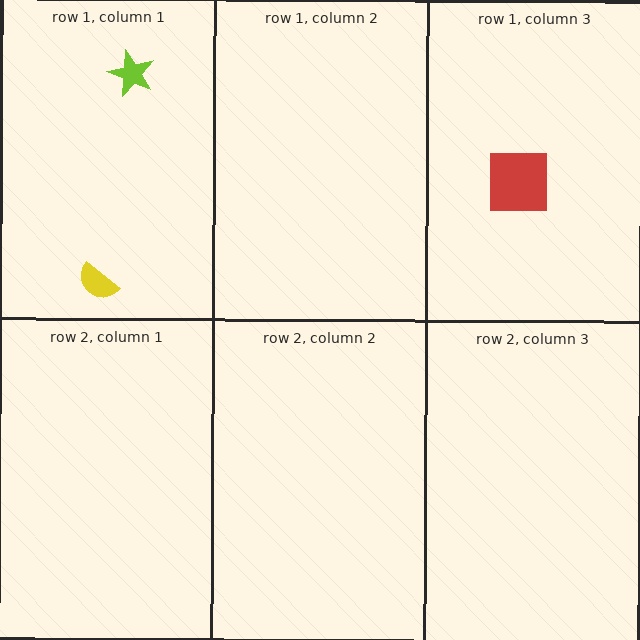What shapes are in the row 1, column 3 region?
The red square.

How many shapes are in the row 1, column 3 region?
1.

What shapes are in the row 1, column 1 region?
The yellow semicircle, the lime star.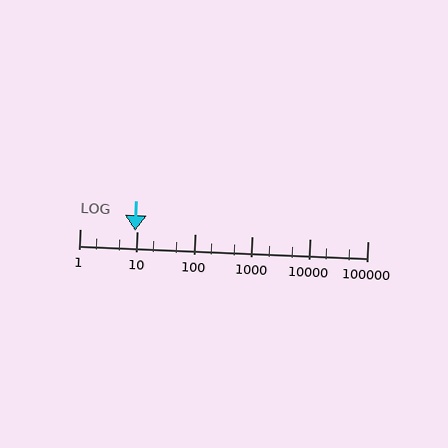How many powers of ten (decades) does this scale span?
The scale spans 5 decades, from 1 to 100000.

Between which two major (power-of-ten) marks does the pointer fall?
The pointer is between 1 and 10.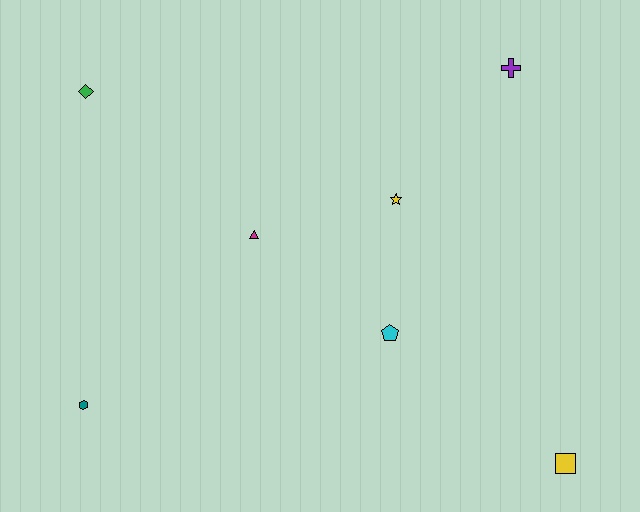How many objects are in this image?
There are 7 objects.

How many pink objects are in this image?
There are no pink objects.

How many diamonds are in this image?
There is 1 diamond.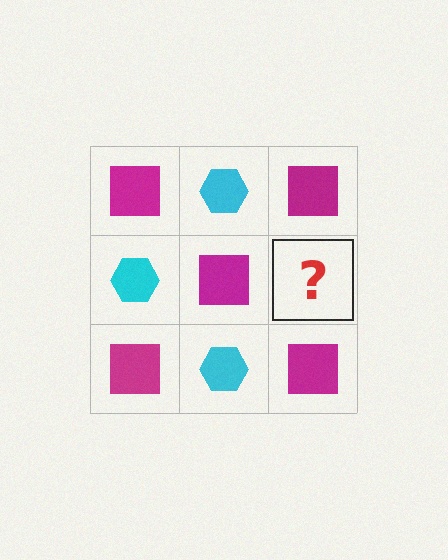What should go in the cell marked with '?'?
The missing cell should contain a cyan hexagon.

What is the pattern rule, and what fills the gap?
The rule is that it alternates magenta square and cyan hexagon in a checkerboard pattern. The gap should be filled with a cyan hexagon.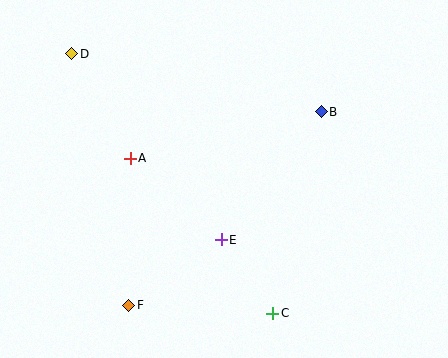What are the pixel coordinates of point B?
Point B is at (321, 112).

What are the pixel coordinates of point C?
Point C is at (273, 313).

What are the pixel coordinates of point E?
Point E is at (221, 240).